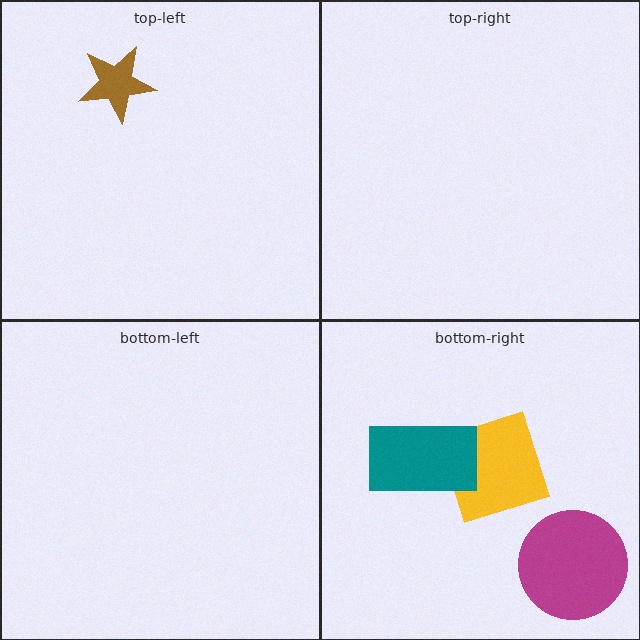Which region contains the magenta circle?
The bottom-right region.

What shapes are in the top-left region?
The brown star.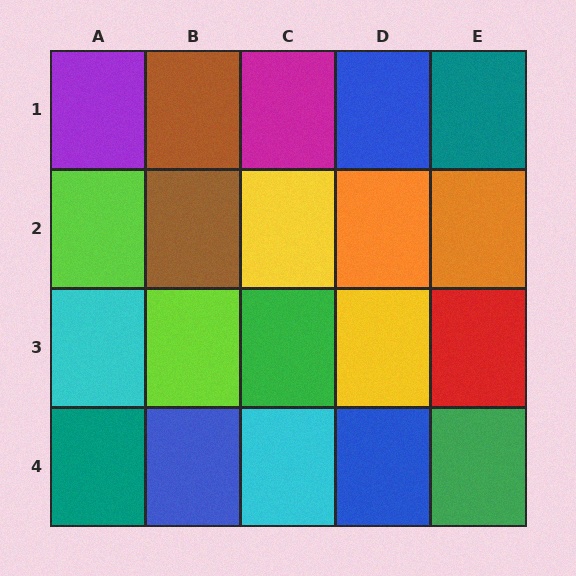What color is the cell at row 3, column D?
Yellow.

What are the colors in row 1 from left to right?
Purple, brown, magenta, blue, teal.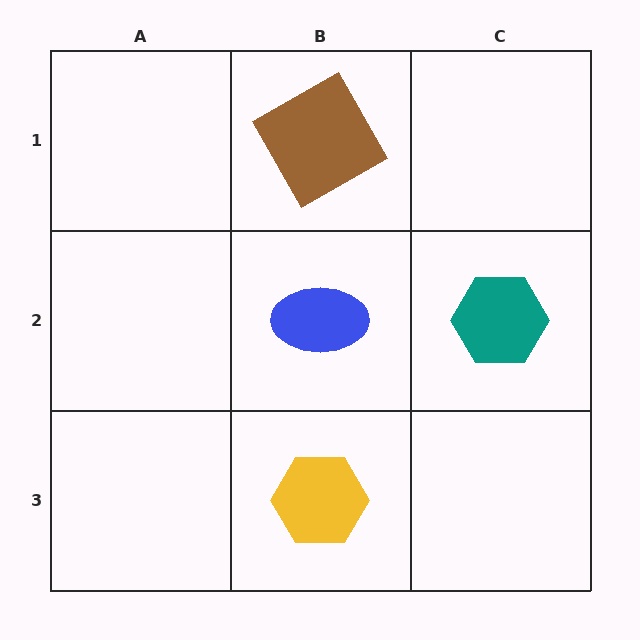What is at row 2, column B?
A blue ellipse.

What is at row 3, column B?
A yellow hexagon.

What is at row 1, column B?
A brown square.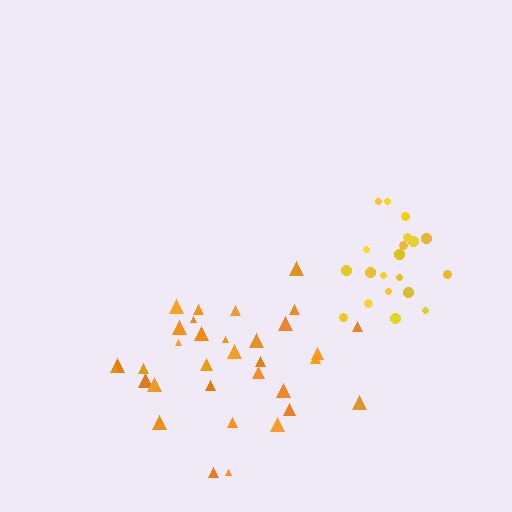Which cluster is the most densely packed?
Yellow.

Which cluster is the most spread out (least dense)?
Orange.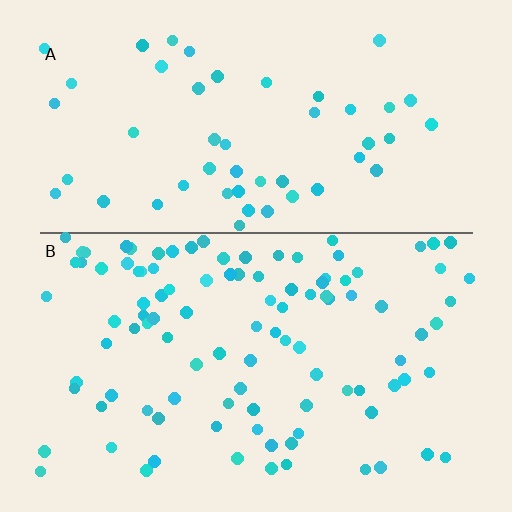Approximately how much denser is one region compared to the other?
Approximately 2.0× — region B over region A.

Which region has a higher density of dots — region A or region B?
B (the bottom).